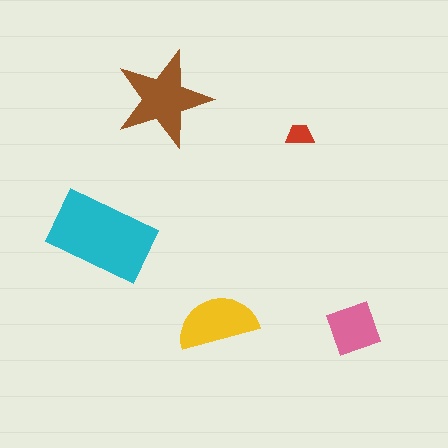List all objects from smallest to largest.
The red trapezoid, the pink square, the yellow semicircle, the brown star, the cyan rectangle.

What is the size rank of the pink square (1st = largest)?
4th.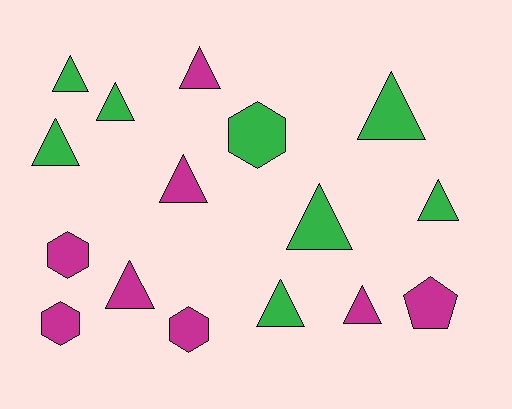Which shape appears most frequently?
Triangle, with 11 objects.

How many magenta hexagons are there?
There are 3 magenta hexagons.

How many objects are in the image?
There are 16 objects.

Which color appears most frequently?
Green, with 8 objects.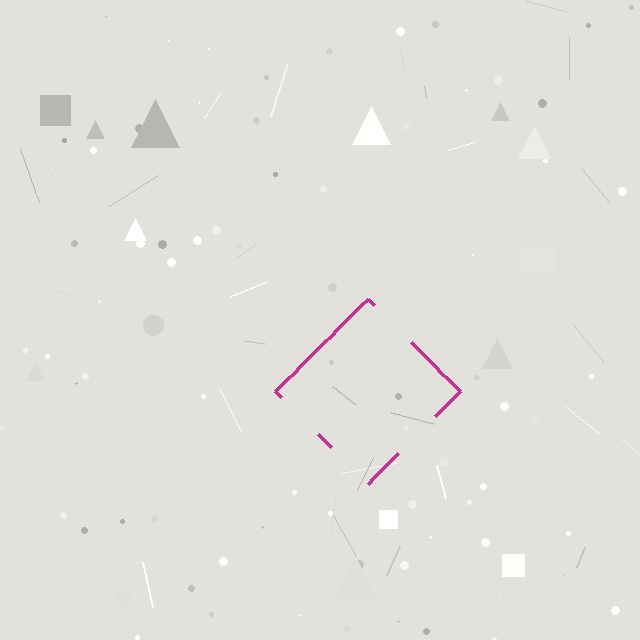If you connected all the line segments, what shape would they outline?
They would outline a diamond.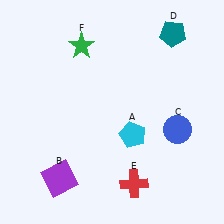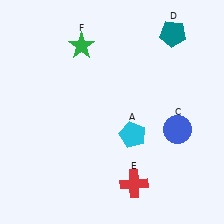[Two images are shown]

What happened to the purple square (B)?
The purple square (B) was removed in Image 2. It was in the bottom-left area of Image 1.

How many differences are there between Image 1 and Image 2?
There is 1 difference between the two images.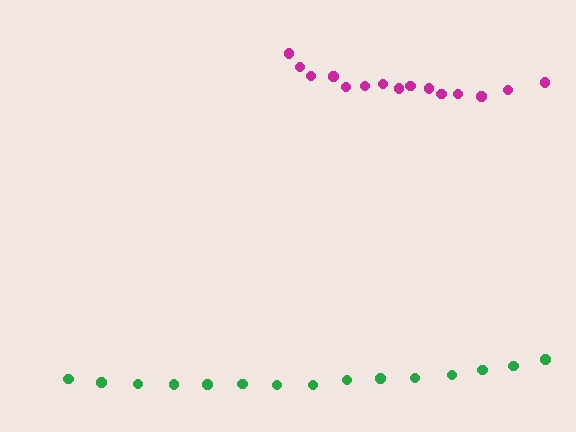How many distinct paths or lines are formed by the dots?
There are 2 distinct paths.